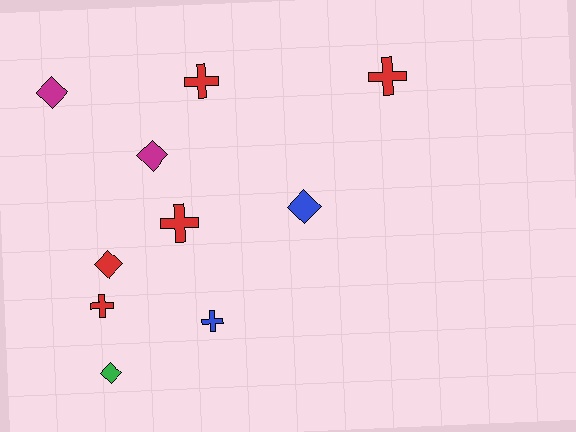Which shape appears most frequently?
Diamond, with 5 objects.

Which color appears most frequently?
Red, with 5 objects.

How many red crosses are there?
There are 4 red crosses.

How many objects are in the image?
There are 10 objects.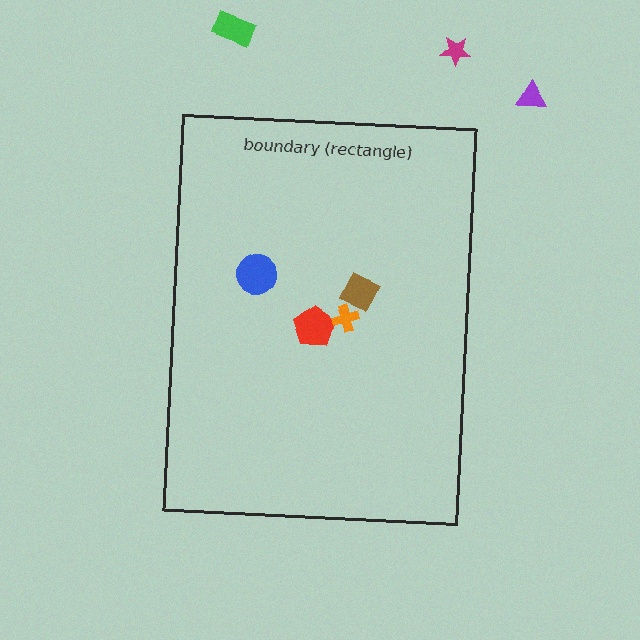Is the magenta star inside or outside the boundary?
Outside.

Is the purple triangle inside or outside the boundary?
Outside.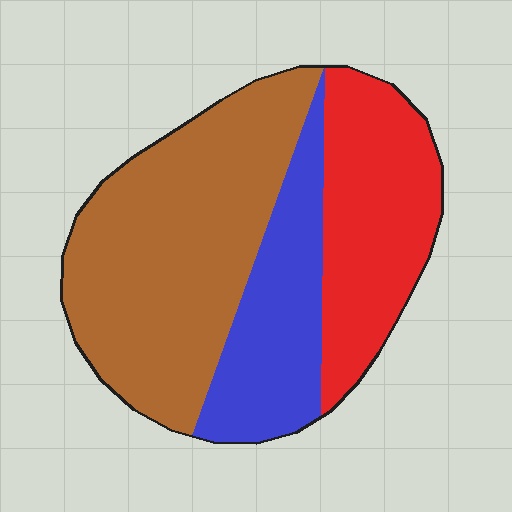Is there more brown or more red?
Brown.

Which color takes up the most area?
Brown, at roughly 50%.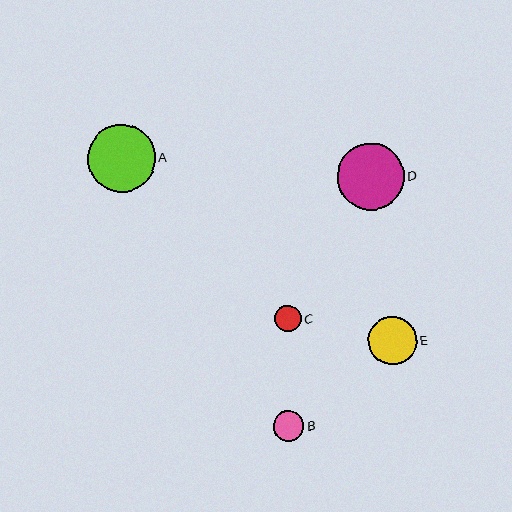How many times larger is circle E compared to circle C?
Circle E is approximately 1.8 times the size of circle C.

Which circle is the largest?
Circle A is the largest with a size of approximately 68 pixels.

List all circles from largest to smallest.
From largest to smallest: A, D, E, B, C.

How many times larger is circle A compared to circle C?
Circle A is approximately 2.6 times the size of circle C.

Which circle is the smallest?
Circle C is the smallest with a size of approximately 27 pixels.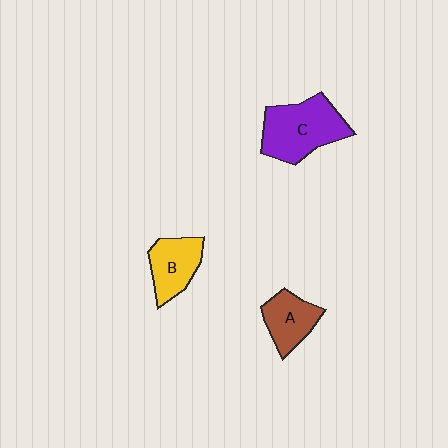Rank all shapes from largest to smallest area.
From largest to smallest: C (purple), B (yellow), A (brown).